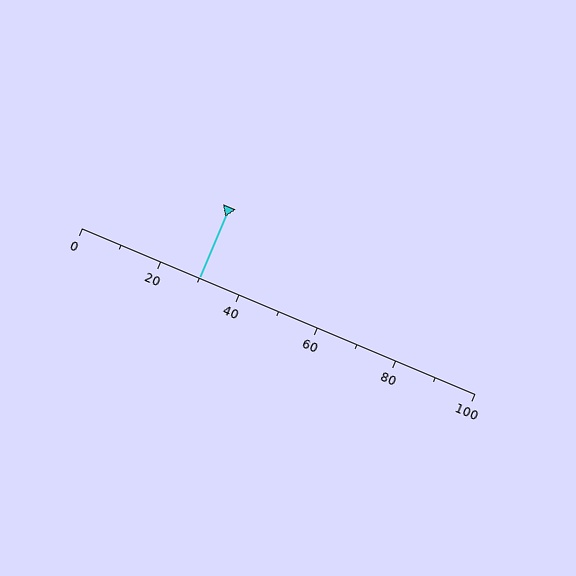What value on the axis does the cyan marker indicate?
The marker indicates approximately 30.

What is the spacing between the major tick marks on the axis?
The major ticks are spaced 20 apart.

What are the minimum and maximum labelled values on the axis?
The axis runs from 0 to 100.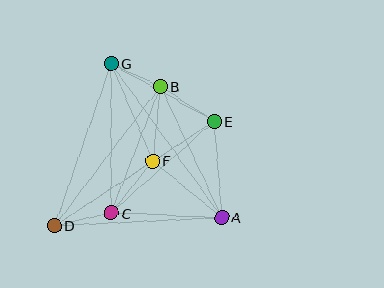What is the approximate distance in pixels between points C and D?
The distance between C and D is approximately 59 pixels.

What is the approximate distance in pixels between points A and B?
The distance between A and B is approximately 144 pixels.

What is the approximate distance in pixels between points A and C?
The distance between A and C is approximately 110 pixels.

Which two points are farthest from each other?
Points D and E are farthest from each other.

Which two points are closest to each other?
Points B and G are closest to each other.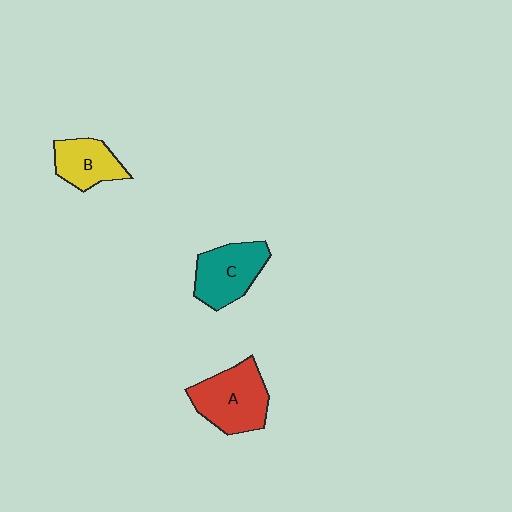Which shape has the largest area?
Shape A (red).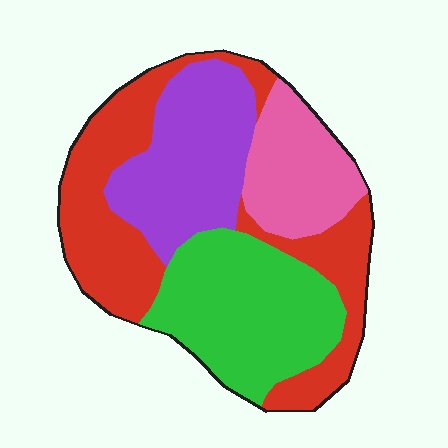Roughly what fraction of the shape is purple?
Purple takes up about one quarter (1/4) of the shape.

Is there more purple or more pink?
Purple.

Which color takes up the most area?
Red, at roughly 35%.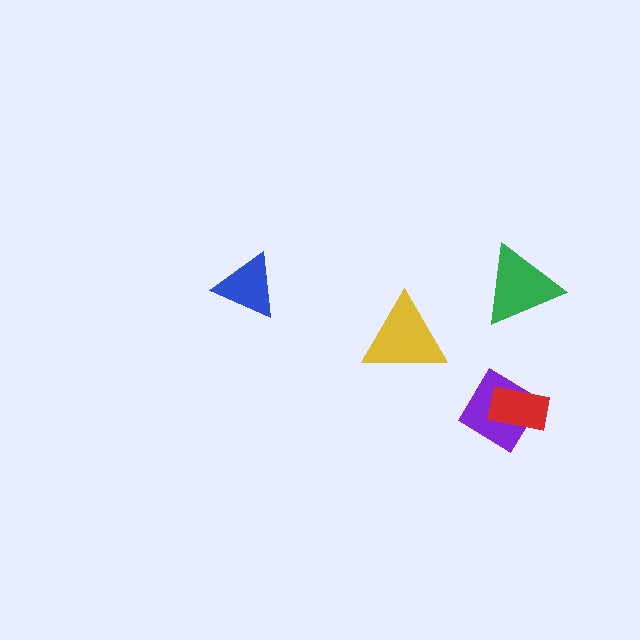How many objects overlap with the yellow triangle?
0 objects overlap with the yellow triangle.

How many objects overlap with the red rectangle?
1 object overlaps with the red rectangle.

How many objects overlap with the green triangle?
0 objects overlap with the green triangle.